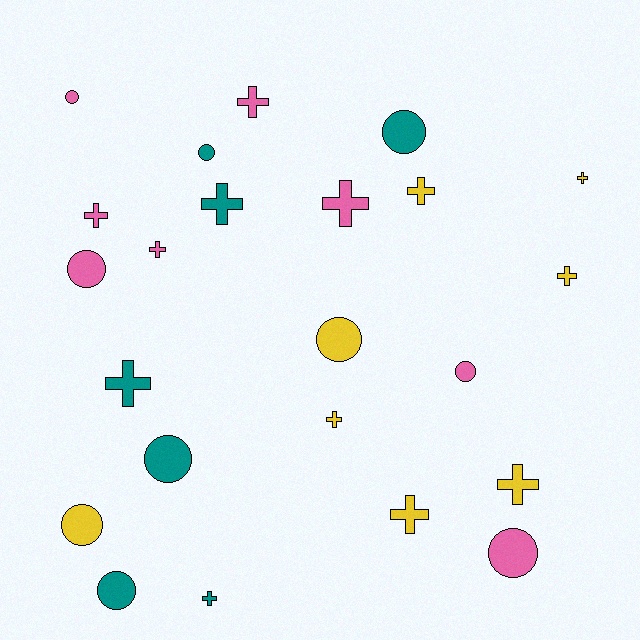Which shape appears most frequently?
Cross, with 13 objects.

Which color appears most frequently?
Yellow, with 8 objects.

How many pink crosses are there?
There are 4 pink crosses.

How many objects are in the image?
There are 23 objects.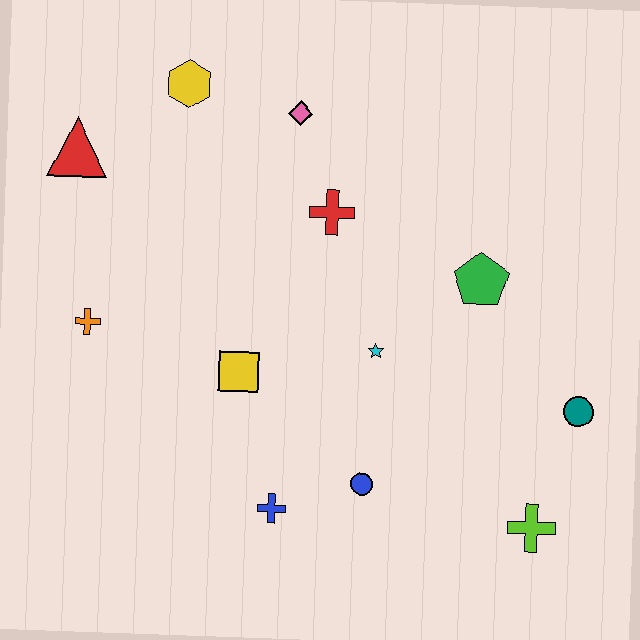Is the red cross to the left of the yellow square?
No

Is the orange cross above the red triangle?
No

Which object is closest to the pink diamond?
The red cross is closest to the pink diamond.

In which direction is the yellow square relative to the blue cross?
The yellow square is above the blue cross.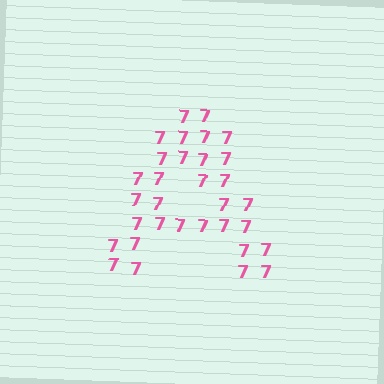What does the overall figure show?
The overall figure shows the letter A.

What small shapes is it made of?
It is made of small digit 7's.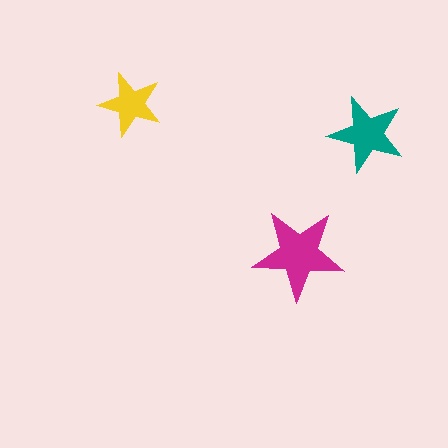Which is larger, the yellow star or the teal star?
The teal one.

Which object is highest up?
The yellow star is topmost.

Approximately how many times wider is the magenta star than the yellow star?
About 1.5 times wider.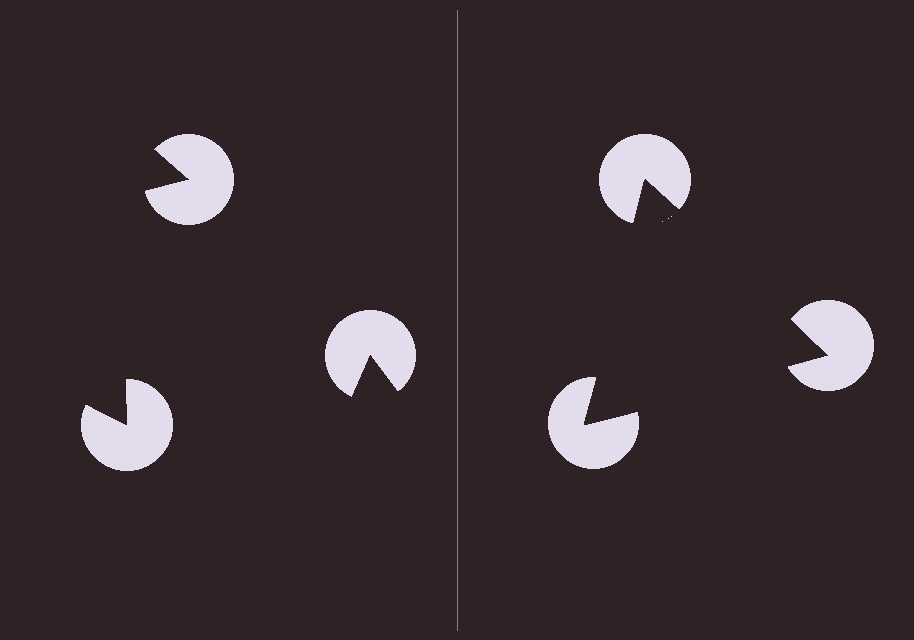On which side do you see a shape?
An illusory triangle appears on the right side. On the left side the wedge cuts are rotated, so no coherent shape forms.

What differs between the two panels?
The pac-man discs are positioned identically on both sides; only the wedge orientations differ. On the right they align to a triangle; on the left they are misaligned.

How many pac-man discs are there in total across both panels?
6 — 3 on each side.